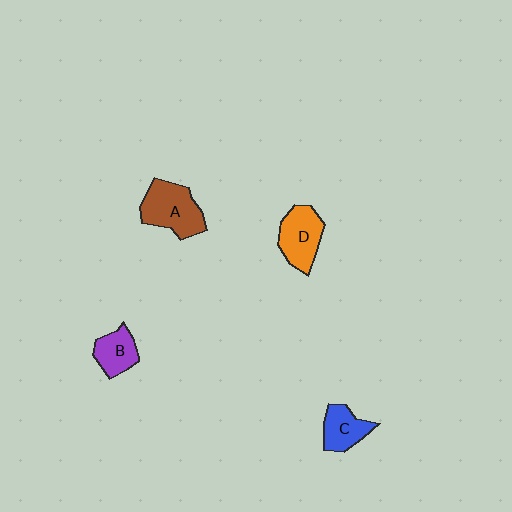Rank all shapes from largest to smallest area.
From largest to smallest: A (brown), D (orange), C (blue), B (purple).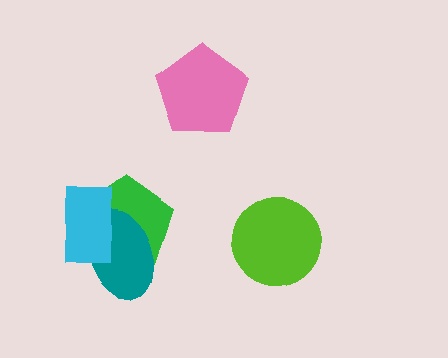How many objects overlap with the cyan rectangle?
2 objects overlap with the cyan rectangle.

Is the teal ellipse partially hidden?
Yes, it is partially covered by another shape.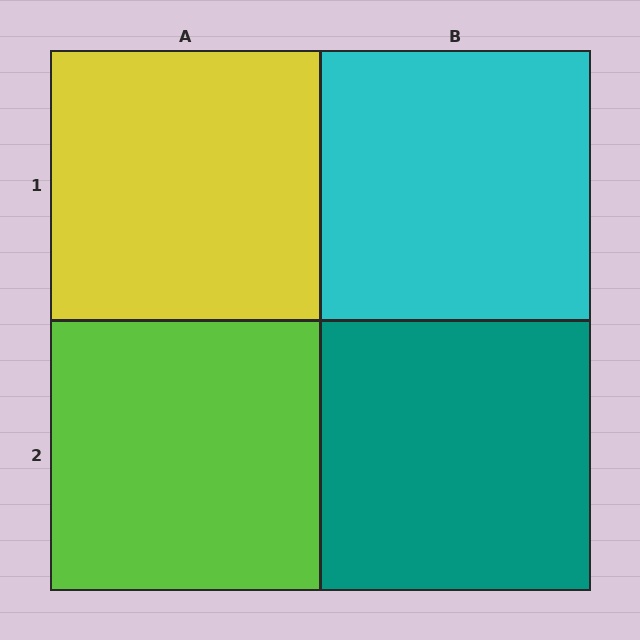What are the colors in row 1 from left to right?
Yellow, cyan.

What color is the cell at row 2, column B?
Teal.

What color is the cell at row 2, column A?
Lime.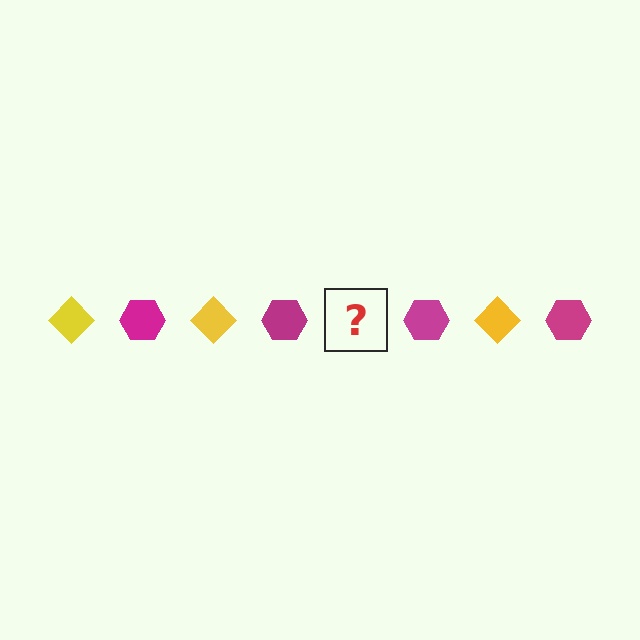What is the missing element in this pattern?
The missing element is a yellow diamond.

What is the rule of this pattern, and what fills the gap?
The rule is that the pattern alternates between yellow diamond and magenta hexagon. The gap should be filled with a yellow diamond.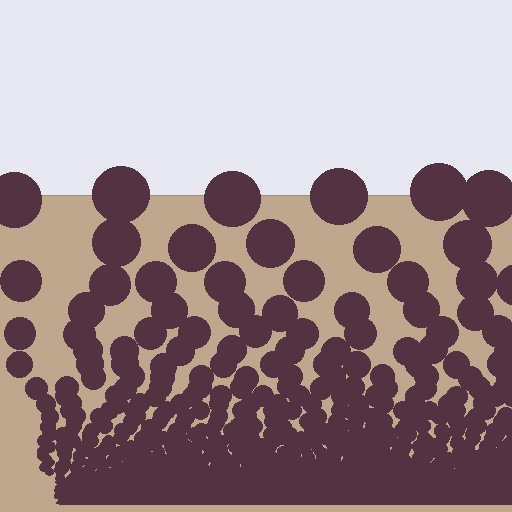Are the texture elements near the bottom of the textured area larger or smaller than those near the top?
Smaller. The gradient is inverted — elements near the bottom are smaller and denser.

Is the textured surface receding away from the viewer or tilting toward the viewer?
The surface appears to tilt toward the viewer. Texture elements get larger and sparser toward the top.